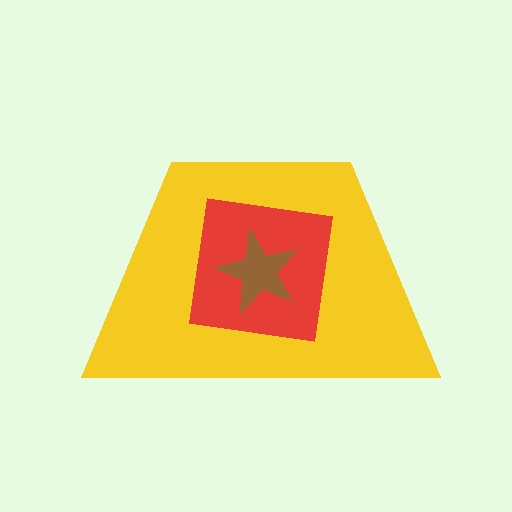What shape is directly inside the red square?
The brown star.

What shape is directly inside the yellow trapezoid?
The red square.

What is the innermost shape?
The brown star.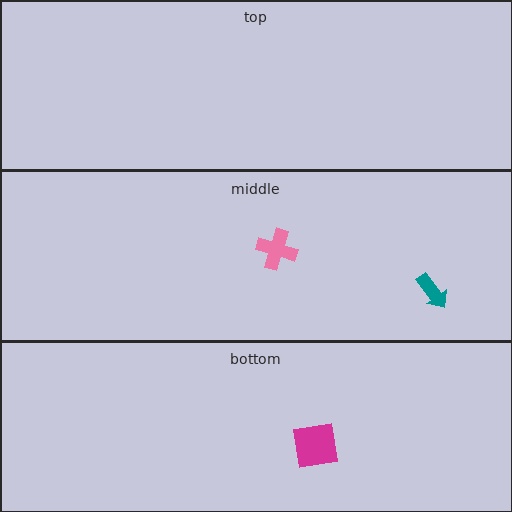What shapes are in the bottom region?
The magenta square.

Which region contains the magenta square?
The bottom region.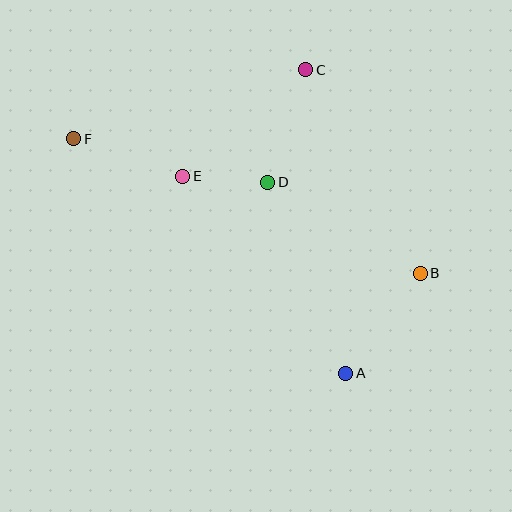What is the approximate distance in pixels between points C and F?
The distance between C and F is approximately 242 pixels.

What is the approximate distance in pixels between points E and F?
The distance between E and F is approximately 115 pixels.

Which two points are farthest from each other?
Points B and F are farthest from each other.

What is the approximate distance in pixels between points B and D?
The distance between B and D is approximately 178 pixels.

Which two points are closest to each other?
Points D and E are closest to each other.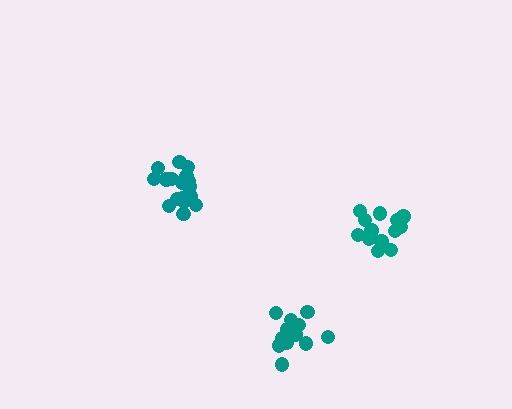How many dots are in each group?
Group 1: 14 dots, Group 2: 17 dots, Group 3: 12 dots (43 total).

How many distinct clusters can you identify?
There are 3 distinct clusters.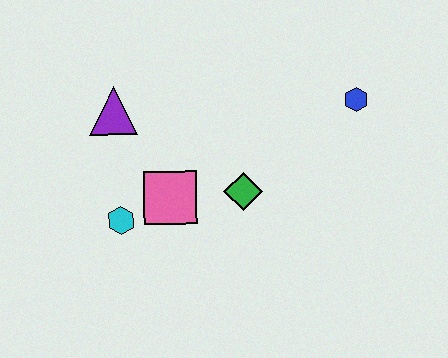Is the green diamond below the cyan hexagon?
No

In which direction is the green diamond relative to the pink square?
The green diamond is to the right of the pink square.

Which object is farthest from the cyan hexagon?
The blue hexagon is farthest from the cyan hexagon.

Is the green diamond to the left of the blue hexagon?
Yes